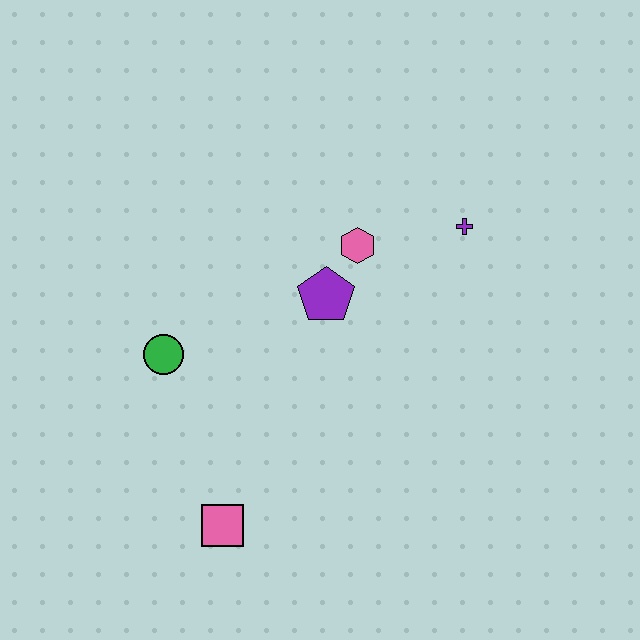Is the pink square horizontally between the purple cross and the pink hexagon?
No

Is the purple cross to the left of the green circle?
No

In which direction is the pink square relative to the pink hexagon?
The pink square is below the pink hexagon.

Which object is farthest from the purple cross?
The pink square is farthest from the purple cross.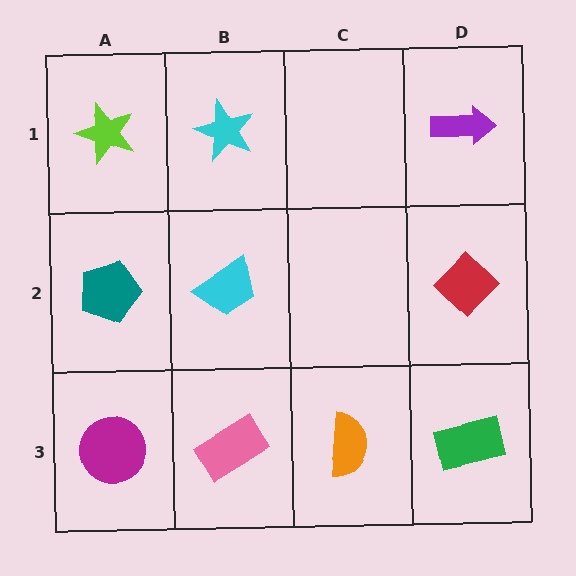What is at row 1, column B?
A cyan star.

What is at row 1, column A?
A lime star.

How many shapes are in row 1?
3 shapes.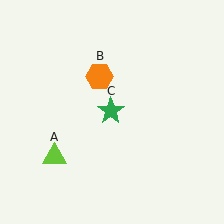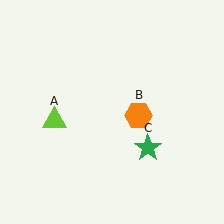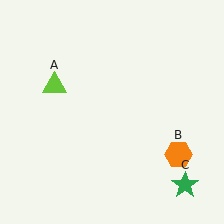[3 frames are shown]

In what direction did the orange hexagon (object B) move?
The orange hexagon (object B) moved down and to the right.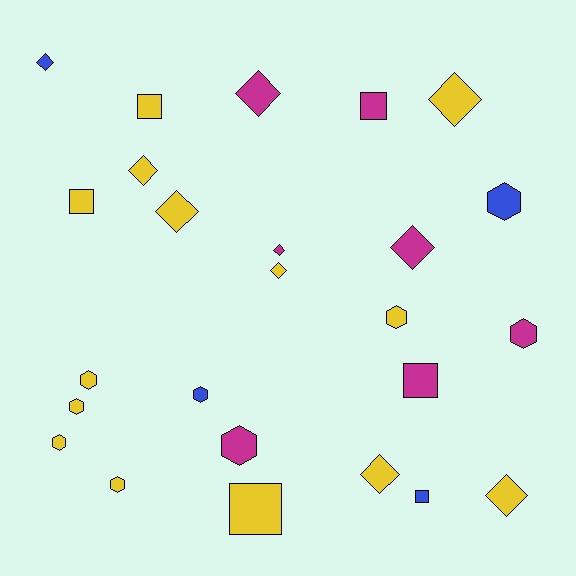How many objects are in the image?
There are 25 objects.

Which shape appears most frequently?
Diamond, with 10 objects.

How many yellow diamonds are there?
There are 6 yellow diamonds.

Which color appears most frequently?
Yellow, with 14 objects.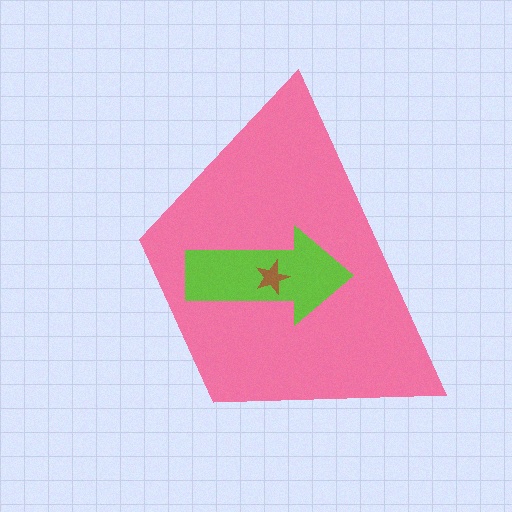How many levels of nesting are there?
3.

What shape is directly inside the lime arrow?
The brown star.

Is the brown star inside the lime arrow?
Yes.